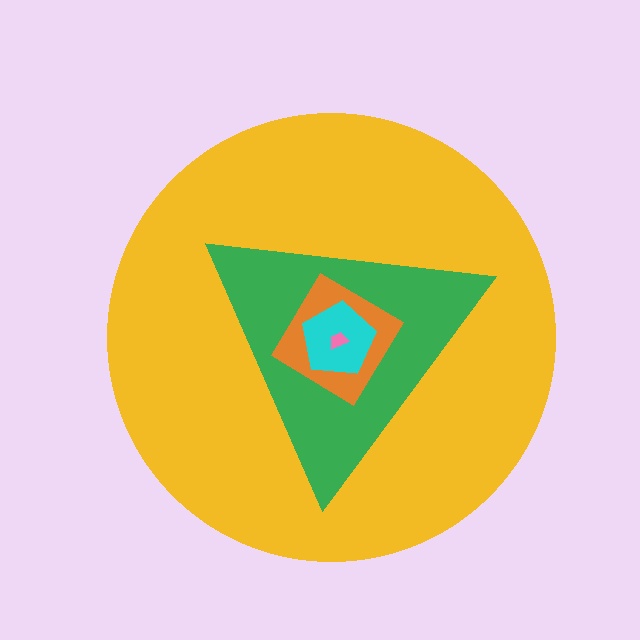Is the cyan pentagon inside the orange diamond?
Yes.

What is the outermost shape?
The yellow circle.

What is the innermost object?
The pink trapezoid.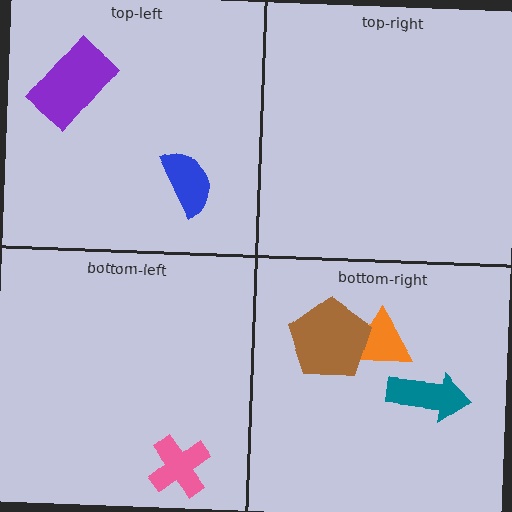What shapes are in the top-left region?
The purple rectangle, the blue semicircle.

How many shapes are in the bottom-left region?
1.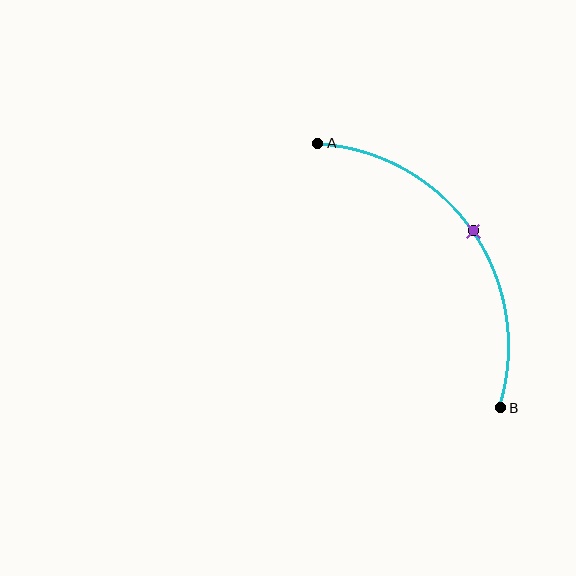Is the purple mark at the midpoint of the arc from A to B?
Yes. The purple mark lies on the arc at equal arc-length from both A and B — it is the arc midpoint.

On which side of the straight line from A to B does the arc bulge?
The arc bulges above and to the right of the straight line connecting A and B.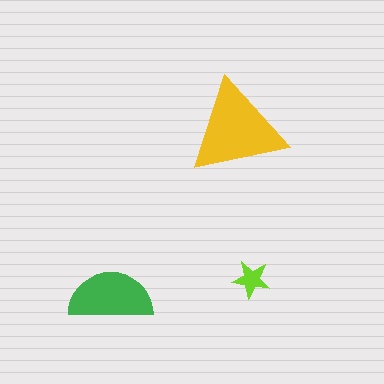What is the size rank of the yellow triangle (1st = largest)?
1st.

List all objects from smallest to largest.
The lime star, the green semicircle, the yellow triangle.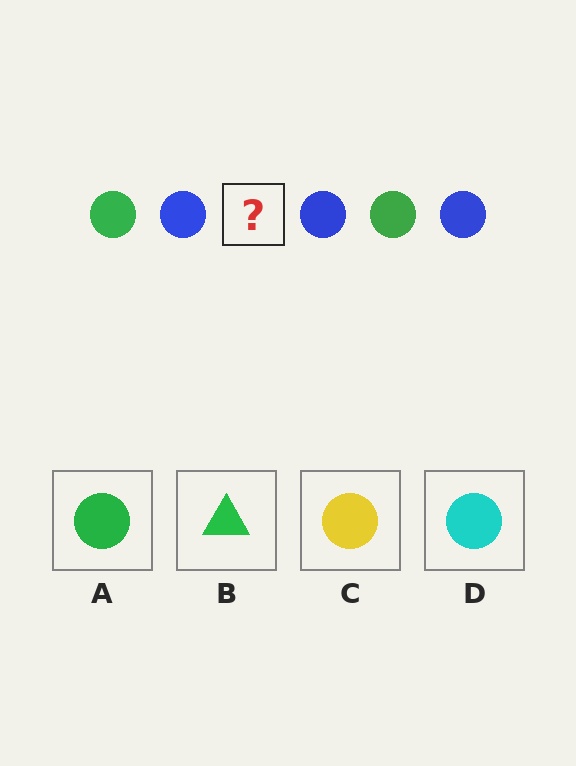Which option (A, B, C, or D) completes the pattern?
A.